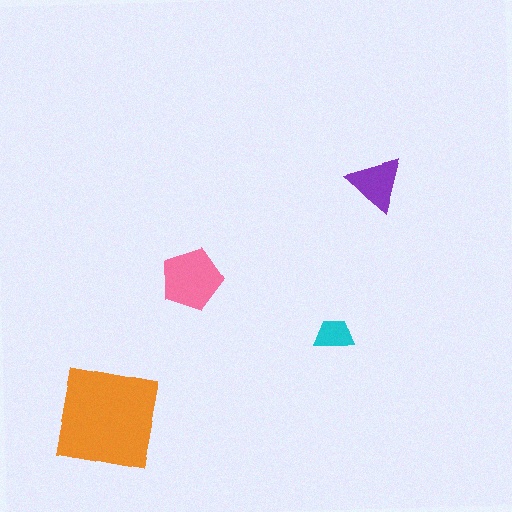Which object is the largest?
The orange square.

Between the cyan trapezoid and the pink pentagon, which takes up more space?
The pink pentagon.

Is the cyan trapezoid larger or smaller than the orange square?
Smaller.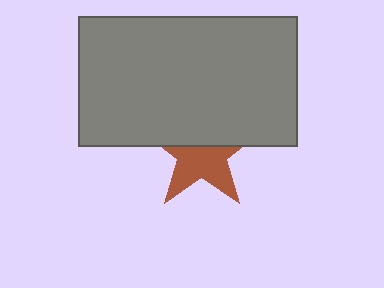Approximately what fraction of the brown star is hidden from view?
Roughly 47% of the brown star is hidden behind the gray rectangle.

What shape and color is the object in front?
The object in front is a gray rectangle.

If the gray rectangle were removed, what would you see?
You would see the complete brown star.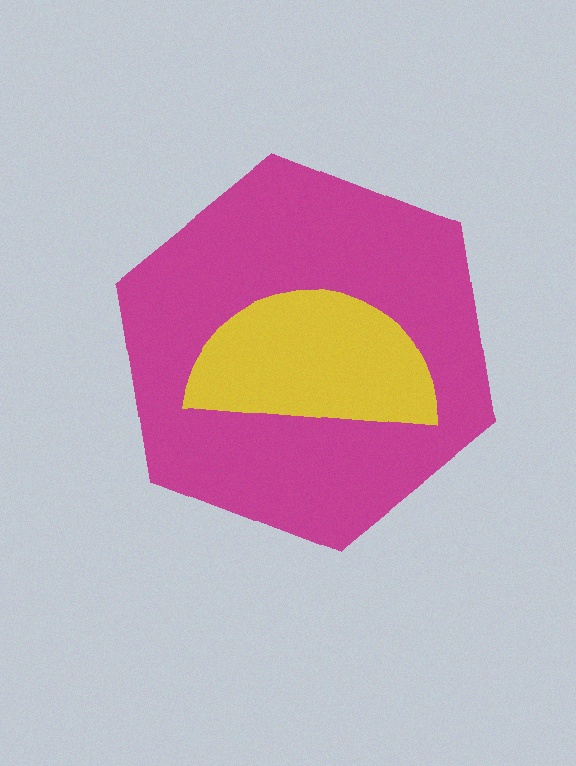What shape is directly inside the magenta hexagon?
The yellow semicircle.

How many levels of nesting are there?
2.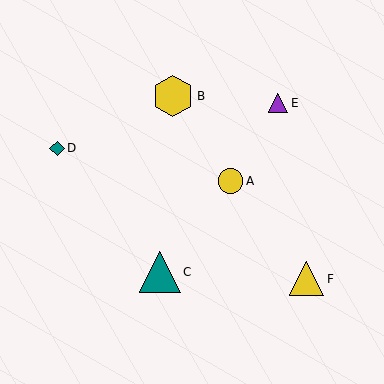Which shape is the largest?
The yellow hexagon (labeled B) is the largest.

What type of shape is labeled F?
Shape F is a yellow triangle.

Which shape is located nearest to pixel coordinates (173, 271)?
The teal triangle (labeled C) at (160, 272) is nearest to that location.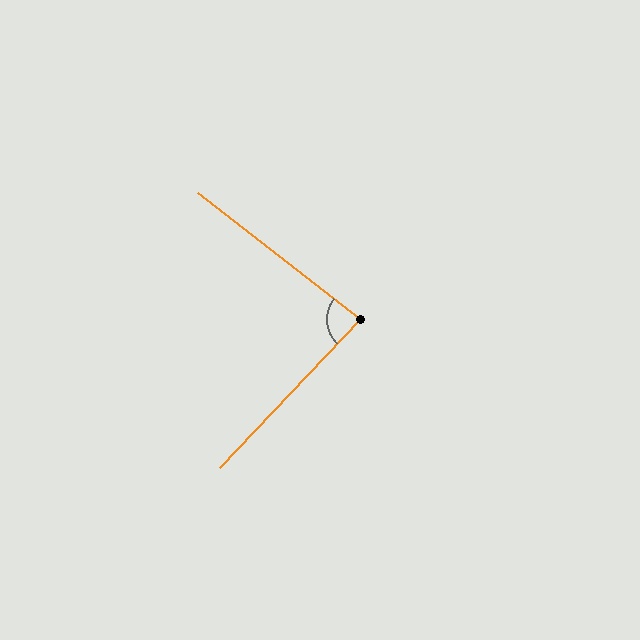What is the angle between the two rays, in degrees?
Approximately 85 degrees.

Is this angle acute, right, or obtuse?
It is acute.